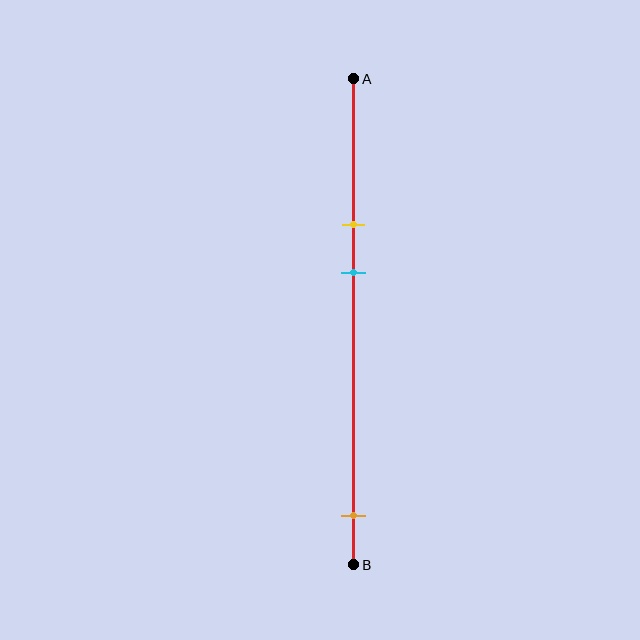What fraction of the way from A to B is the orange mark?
The orange mark is approximately 90% (0.9) of the way from A to B.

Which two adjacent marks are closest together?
The yellow and cyan marks are the closest adjacent pair.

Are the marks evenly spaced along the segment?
No, the marks are not evenly spaced.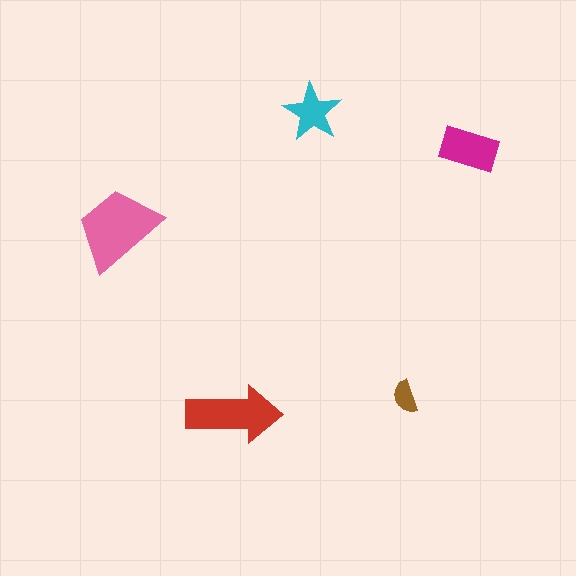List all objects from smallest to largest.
The brown semicircle, the cyan star, the magenta rectangle, the red arrow, the pink trapezoid.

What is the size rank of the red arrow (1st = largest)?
2nd.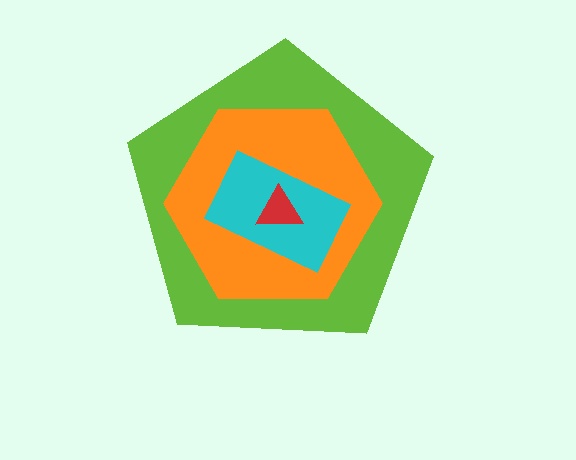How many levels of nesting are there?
4.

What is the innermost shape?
The red triangle.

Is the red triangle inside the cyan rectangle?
Yes.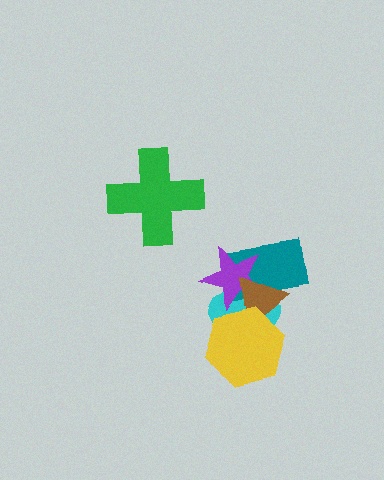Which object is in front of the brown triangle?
The yellow hexagon is in front of the brown triangle.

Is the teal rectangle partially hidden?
Yes, it is partially covered by another shape.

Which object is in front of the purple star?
The brown triangle is in front of the purple star.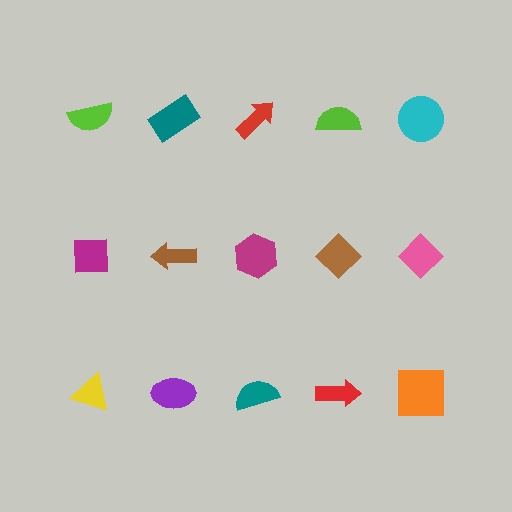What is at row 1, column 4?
A lime semicircle.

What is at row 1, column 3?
A red arrow.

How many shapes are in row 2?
5 shapes.